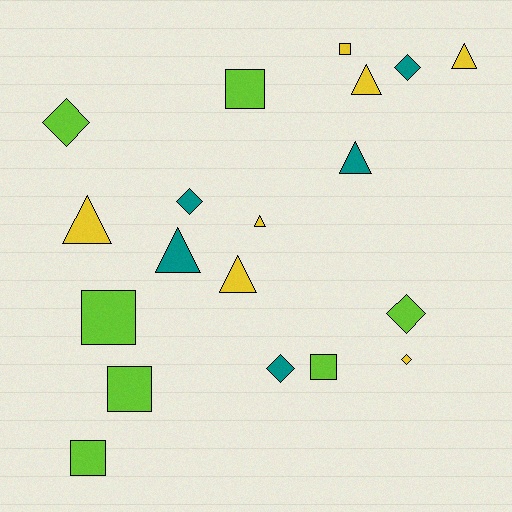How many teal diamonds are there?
There are 3 teal diamonds.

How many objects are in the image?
There are 19 objects.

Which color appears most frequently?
Yellow, with 7 objects.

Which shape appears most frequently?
Triangle, with 7 objects.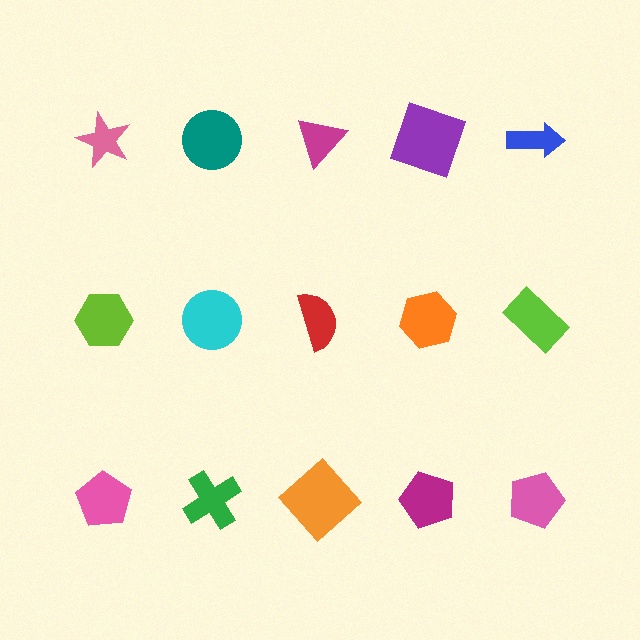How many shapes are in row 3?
5 shapes.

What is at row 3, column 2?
A green cross.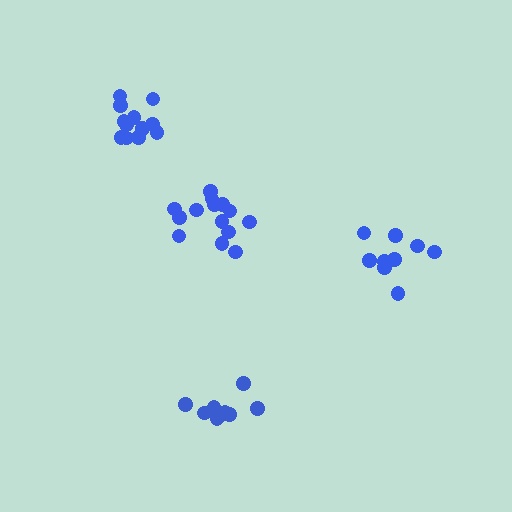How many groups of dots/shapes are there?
There are 4 groups.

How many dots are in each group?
Group 1: 10 dots, Group 2: 14 dots, Group 3: 9 dots, Group 4: 12 dots (45 total).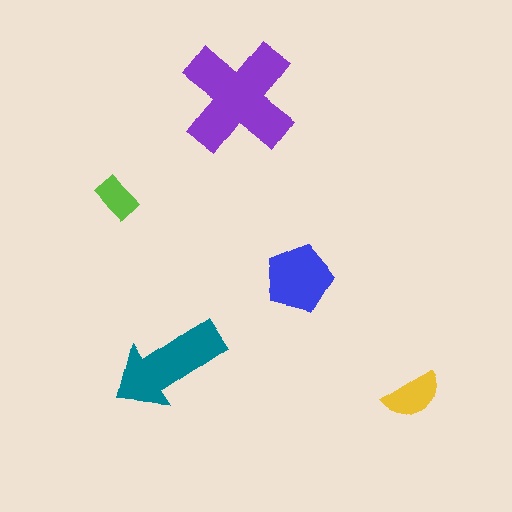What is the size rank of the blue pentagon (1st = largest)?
3rd.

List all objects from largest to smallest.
The purple cross, the teal arrow, the blue pentagon, the yellow semicircle, the lime rectangle.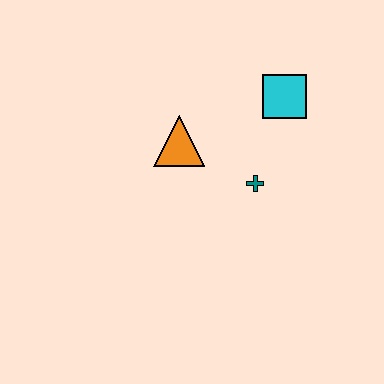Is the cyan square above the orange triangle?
Yes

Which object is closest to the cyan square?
The teal cross is closest to the cyan square.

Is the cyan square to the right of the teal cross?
Yes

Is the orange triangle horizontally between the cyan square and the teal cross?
No